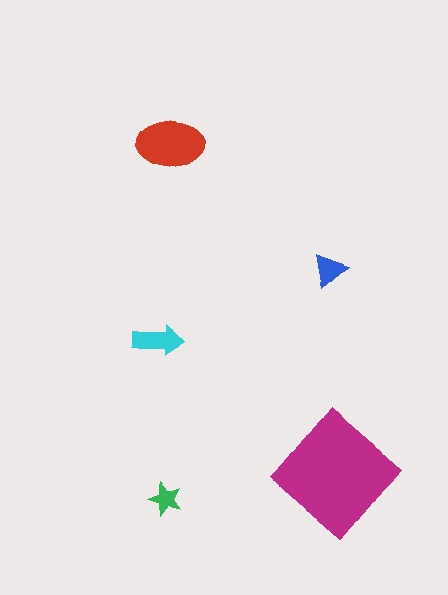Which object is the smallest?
The green star.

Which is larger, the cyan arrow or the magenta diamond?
The magenta diamond.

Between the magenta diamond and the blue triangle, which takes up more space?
The magenta diamond.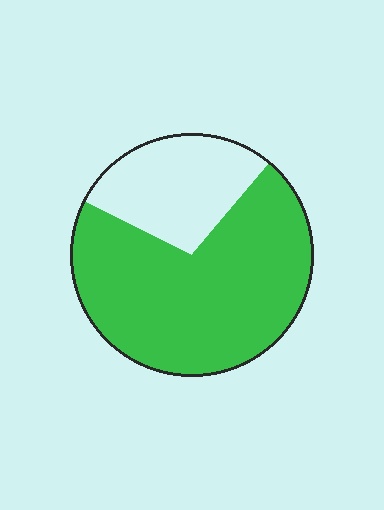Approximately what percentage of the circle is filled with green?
Approximately 70%.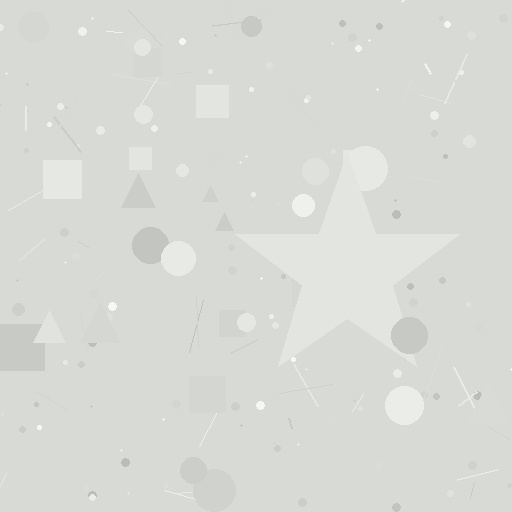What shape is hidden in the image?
A star is hidden in the image.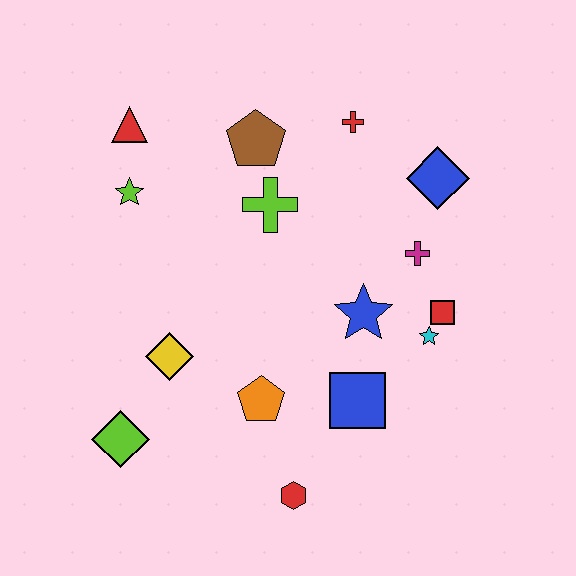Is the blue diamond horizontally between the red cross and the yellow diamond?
No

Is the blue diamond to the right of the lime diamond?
Yes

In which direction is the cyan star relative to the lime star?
The cyan star is to the right of the lime star.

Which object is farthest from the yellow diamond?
The blue diamond is farthest from the yellow diamond.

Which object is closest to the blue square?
The blue star is closest to the blue square.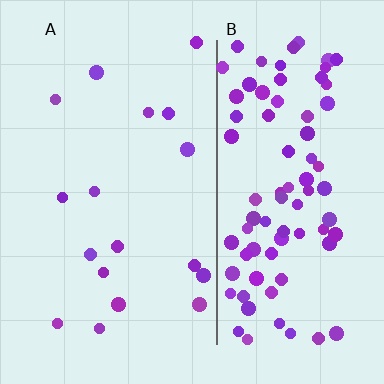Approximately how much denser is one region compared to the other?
Approximately 4.9× — region B over region A.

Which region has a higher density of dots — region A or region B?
B (the right).